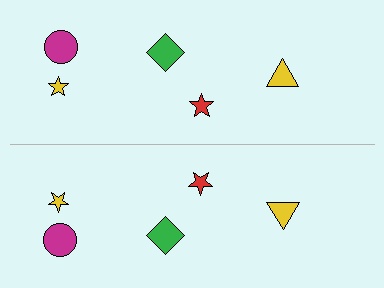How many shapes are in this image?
There are 10 shapes in this image.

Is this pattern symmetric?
Yes, this pattern has bilateral (reflection) symmetry.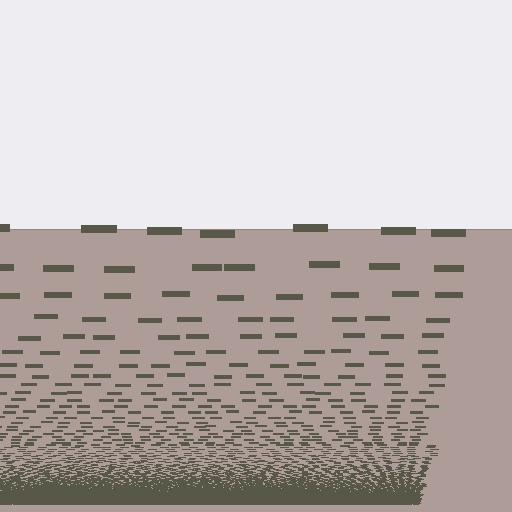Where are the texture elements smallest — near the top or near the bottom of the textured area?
Near the bottom.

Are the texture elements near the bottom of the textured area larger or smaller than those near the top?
Smaller. The gradient is inverted — elements near the bottom are smaller and denser.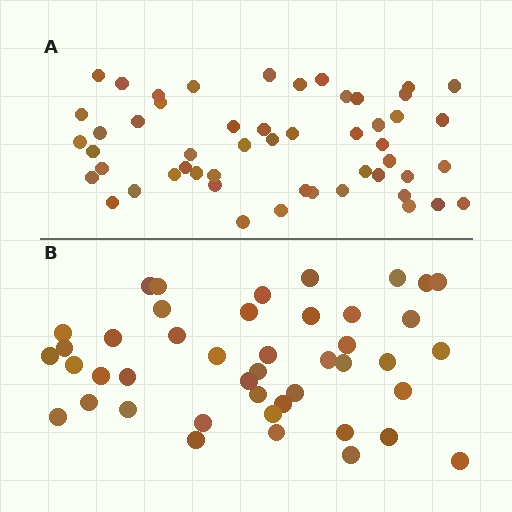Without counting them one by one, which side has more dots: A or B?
Region A (the top region) has more dots.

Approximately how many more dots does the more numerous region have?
Region A has roughly 8 or so more dots than region B.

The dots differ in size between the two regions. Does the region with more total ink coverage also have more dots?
No. Region B has more total ink coverage because its dots are larger, but region A actually contains more individual dots. Total area can be misleading — the number of items is what matters here.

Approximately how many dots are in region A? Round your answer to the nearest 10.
About 50 dots. (The exact count is 52, which rounds to 50.)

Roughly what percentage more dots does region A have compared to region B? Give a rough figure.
About 20% more.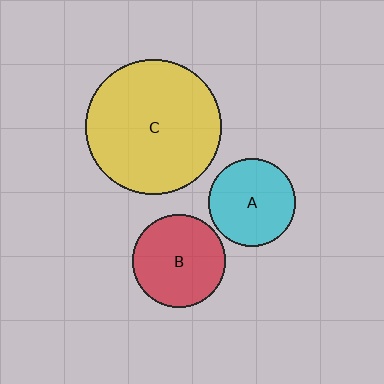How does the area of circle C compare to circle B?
Approximately 2.1 times.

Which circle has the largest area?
Circle C (yellow).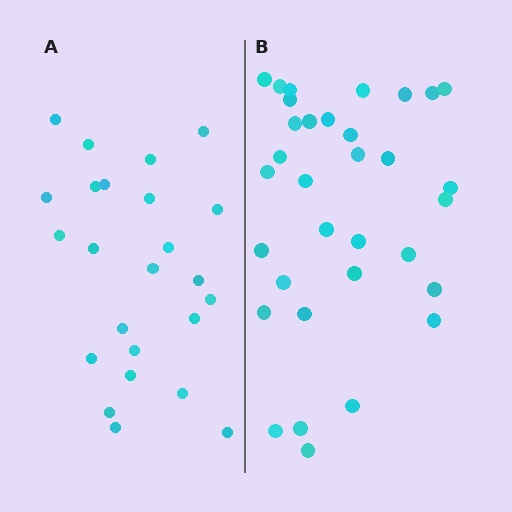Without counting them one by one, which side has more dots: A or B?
Region B (the right region) has more dots.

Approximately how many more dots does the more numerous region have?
Region B has roughly 8 or so more dots than region A.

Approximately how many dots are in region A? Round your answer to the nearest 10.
About 20 dots. (The exact count is 24, which rounds to 20.)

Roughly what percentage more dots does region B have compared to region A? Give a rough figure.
About 40% more.